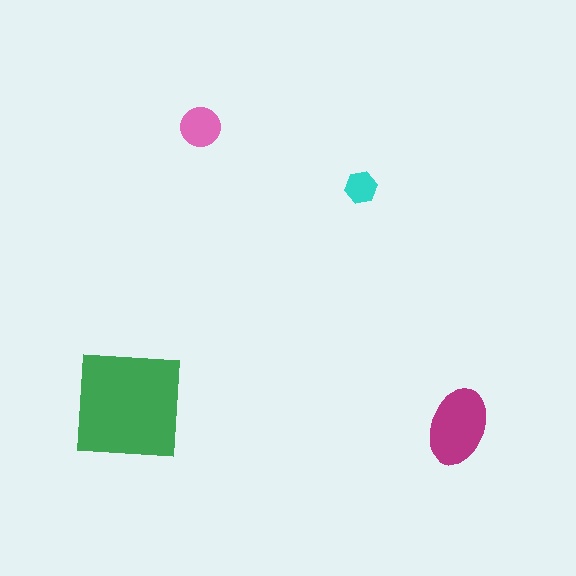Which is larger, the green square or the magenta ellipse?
The green square.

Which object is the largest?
The green square.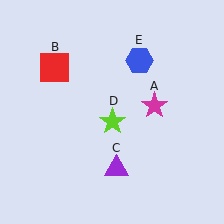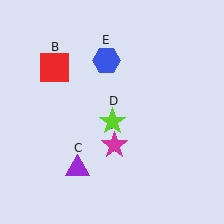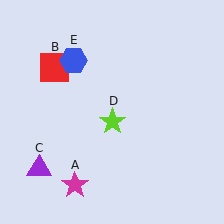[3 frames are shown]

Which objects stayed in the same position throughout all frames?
Red square (object B) and lime star (object D) remained stationary.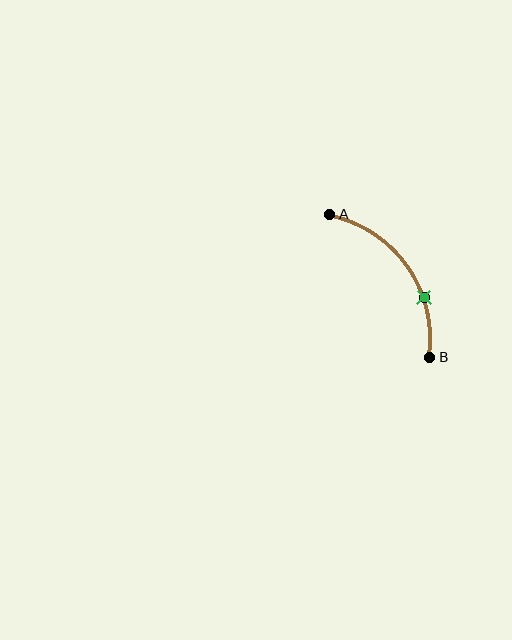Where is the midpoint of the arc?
The arc midpoint is the point on the curve farthest from the straight line joining A and B. It sits above and to the right of that line.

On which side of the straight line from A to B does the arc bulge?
The arc bulges above and to the right of the straight line connecting A and B.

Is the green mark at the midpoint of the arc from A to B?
No. The green mark lies on the arc but is closer to endpoint B. The arc midpoint would be at the point on the curve equidistant along the arc from both A and B.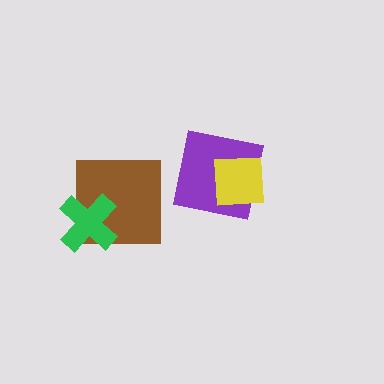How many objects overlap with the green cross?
1 object overlaps with the green cross.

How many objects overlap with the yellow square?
1 object overlaps with the yellow square.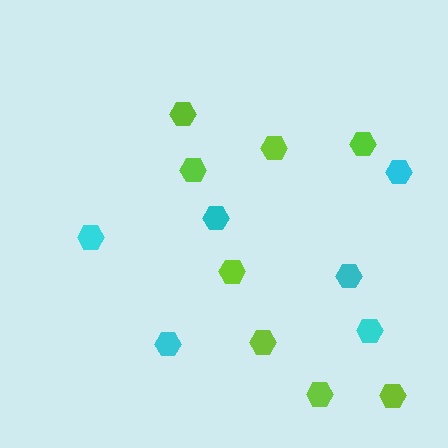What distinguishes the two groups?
There are 2 groups: one group of lime hexagons (8) and one group of cyan hexagons (6).